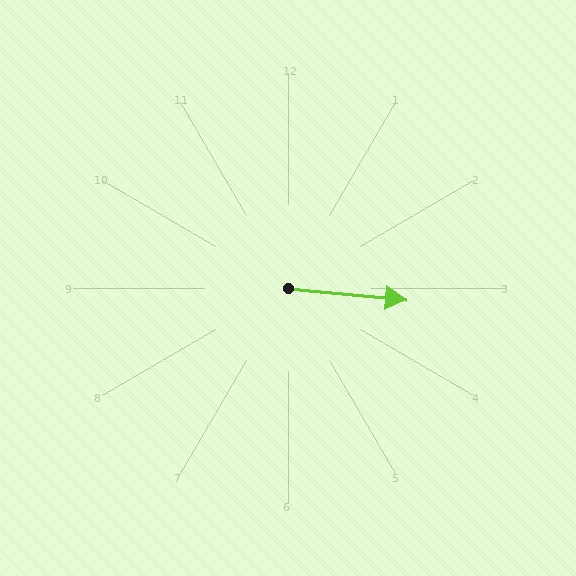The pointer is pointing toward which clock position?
Roughly 3 o'clock.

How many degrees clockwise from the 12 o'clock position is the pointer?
Approximately 96 degrees.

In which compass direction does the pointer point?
East.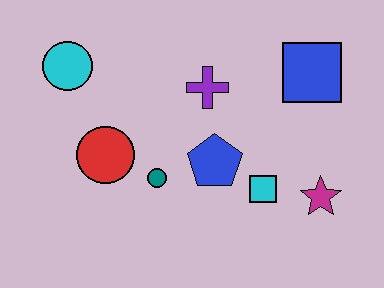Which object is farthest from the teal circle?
The blue square is farthest from the teal circle.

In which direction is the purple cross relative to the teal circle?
The purple cross is above the teal circle.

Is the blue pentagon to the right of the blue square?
No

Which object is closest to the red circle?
The teal circle is closest to the red circle.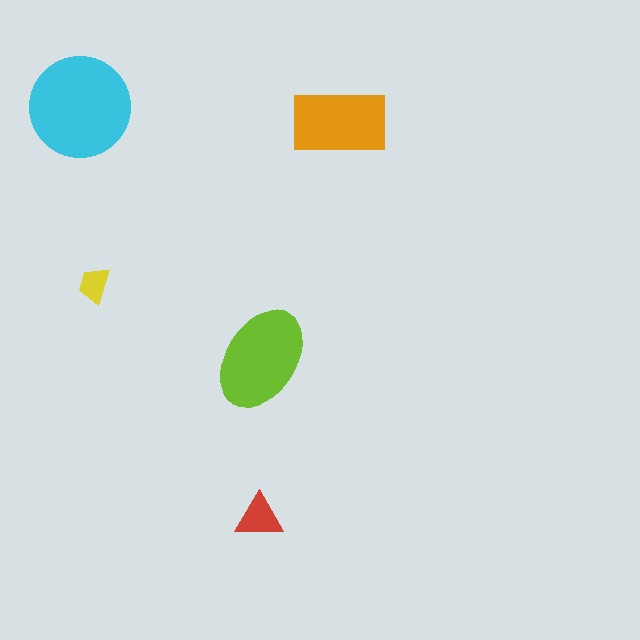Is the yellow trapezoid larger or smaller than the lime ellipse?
Smaller.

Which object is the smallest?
The yellow trapezoid.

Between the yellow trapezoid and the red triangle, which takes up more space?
The red triangle.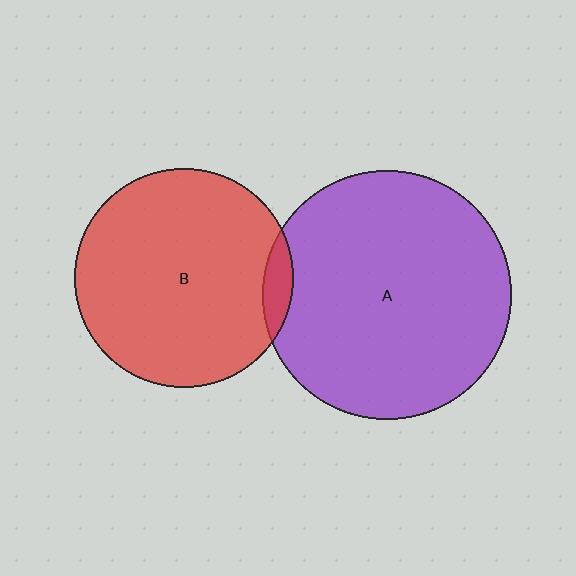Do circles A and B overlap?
Yes.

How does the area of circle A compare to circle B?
Approximately 1.3 times.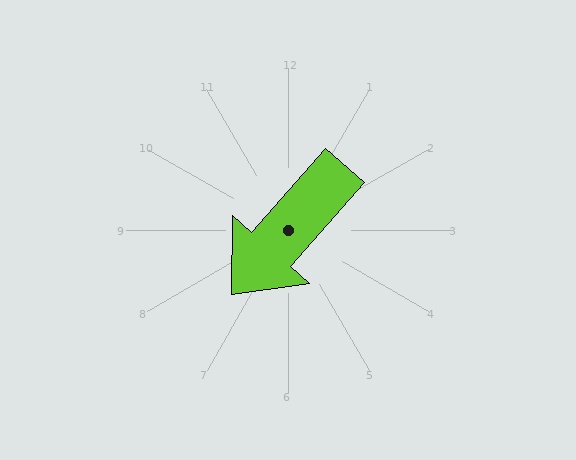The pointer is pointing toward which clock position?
Roughly 7 o'clock.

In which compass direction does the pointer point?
Southwest.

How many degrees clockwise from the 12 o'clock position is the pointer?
Approximately 221 degrees.